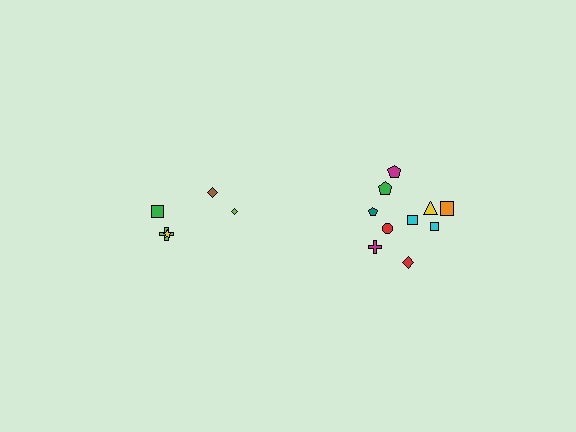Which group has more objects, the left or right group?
The right group.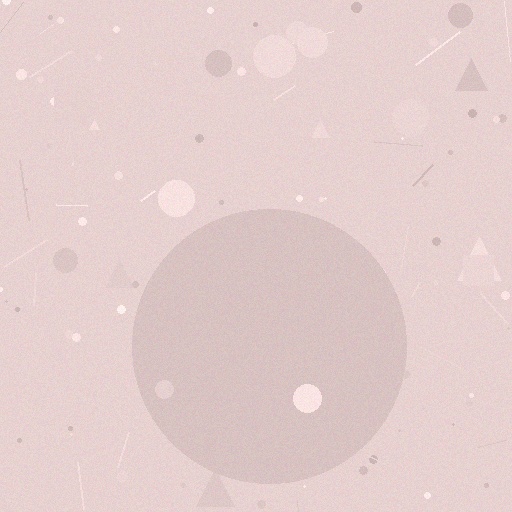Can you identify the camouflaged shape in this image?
The camouflaged shape is a circle.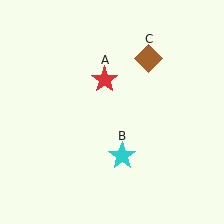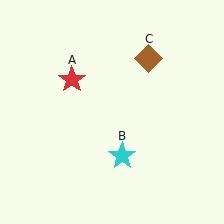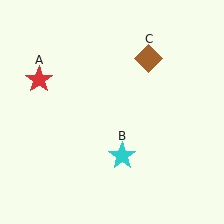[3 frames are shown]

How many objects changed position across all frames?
1 object changed position: red star (object A).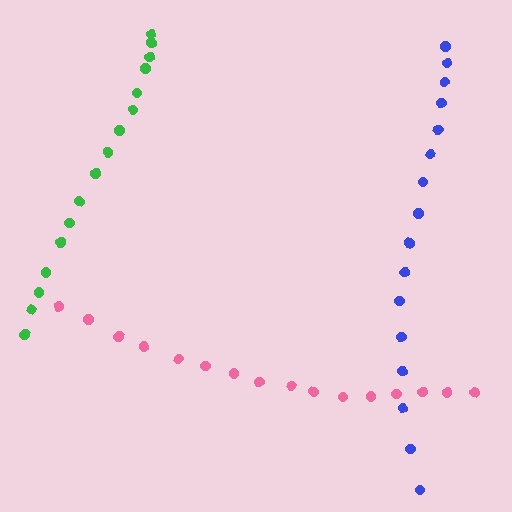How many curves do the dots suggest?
There are 3 distinct paths.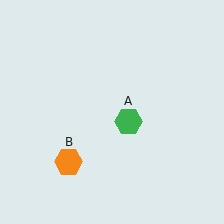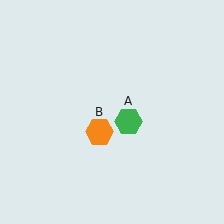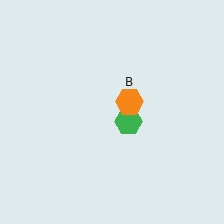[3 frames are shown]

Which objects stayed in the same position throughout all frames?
Green hexagon (object A) remained stationary.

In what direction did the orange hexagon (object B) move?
The orange hexagon (object B) moved up and to the right.